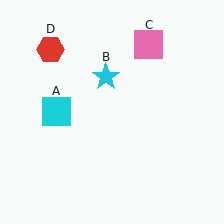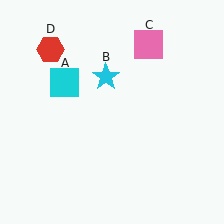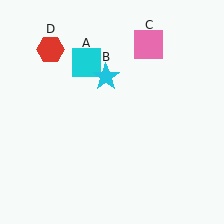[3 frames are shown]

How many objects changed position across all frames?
1 object changed position: cyan square (object A).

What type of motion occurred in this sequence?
The cyan square (object A) rotated clockwise around the center of the scene.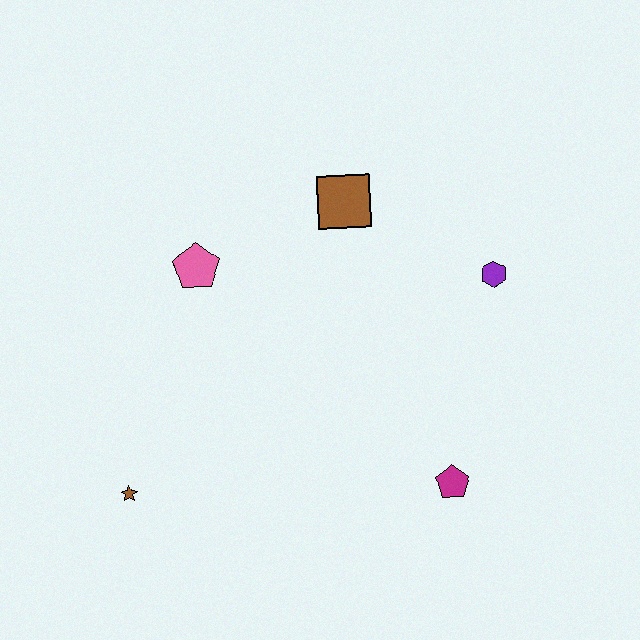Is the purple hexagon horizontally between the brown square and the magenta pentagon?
No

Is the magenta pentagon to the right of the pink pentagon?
Yes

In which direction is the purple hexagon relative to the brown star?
The purple hexagon is to the right of the brown star.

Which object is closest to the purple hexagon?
The brown square is closest to the purple hexagon.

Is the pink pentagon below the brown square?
Yes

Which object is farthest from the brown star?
The purple hexagon is farthest from the brown star.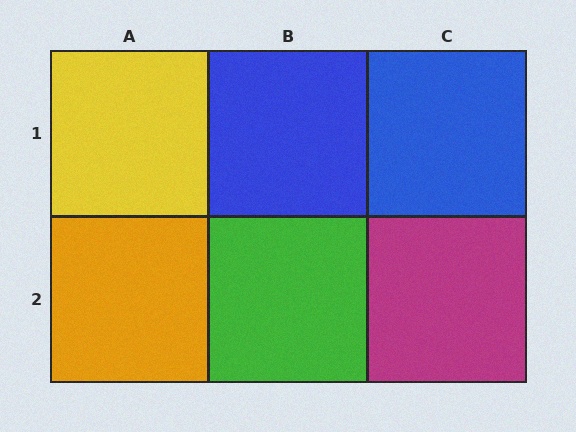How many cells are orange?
1 cell is orange.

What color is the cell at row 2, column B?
Green.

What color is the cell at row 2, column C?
Magenta.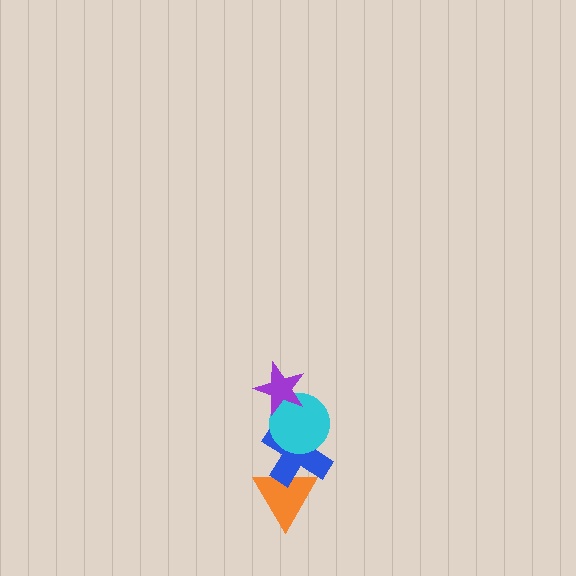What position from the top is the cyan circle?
The cyan circle is 2nd from the top.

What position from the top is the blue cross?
The blue cross is 3rd from the top.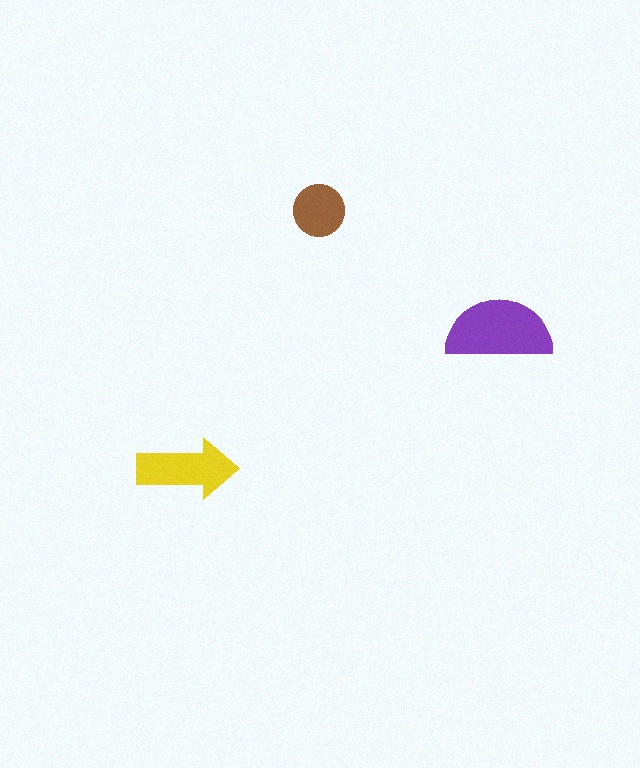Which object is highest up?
The brown circle is topmost.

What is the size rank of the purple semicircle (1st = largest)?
1st.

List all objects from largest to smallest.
The purple semicircle, the yellow arrow, the brown circle.